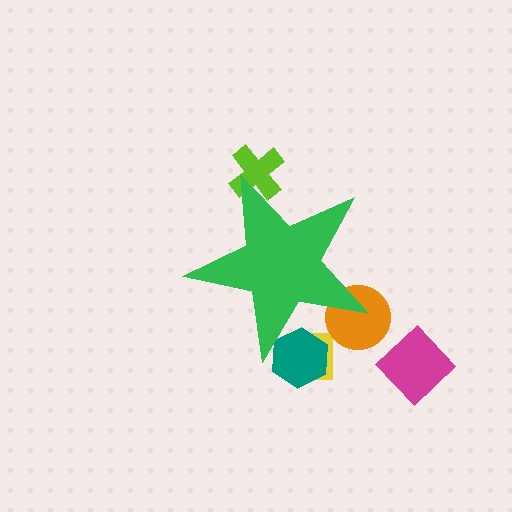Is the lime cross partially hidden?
Yes, the lime cross is partially hidden behind the green star.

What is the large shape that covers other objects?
A green star.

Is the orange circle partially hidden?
Yes, the orange circle is partially hidden behind the green star.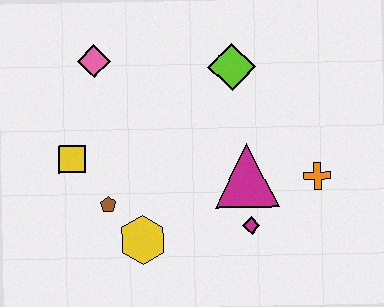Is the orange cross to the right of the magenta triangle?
Yes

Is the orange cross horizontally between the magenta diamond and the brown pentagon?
No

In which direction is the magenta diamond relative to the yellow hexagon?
The magenta diamond is to the right of the yellow hexagon.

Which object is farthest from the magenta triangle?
The pink diamond is farthest from the magenta triangle.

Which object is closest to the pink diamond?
The yellow square is closest to the pink diamond.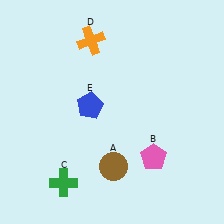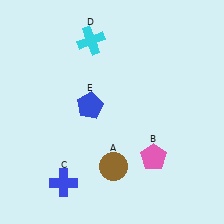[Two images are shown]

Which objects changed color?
C changed from green to blue. D changed from orange to cyan.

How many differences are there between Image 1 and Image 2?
There are 2 differences between the two images.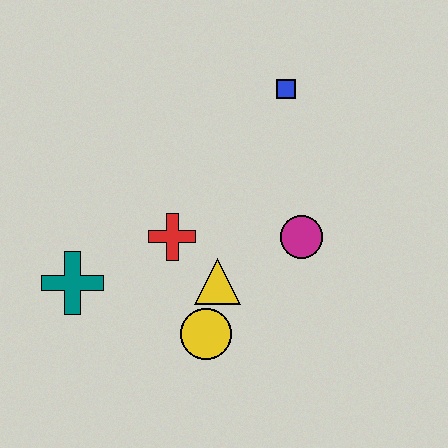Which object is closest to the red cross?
The yellow triangle is closest to the red cross.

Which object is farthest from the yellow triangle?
The blue square is farthest from the yellow triangle.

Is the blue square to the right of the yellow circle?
Yes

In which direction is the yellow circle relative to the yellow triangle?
The yellow circle is below the yellow triangle.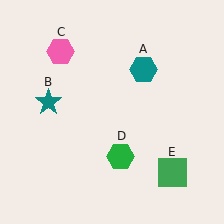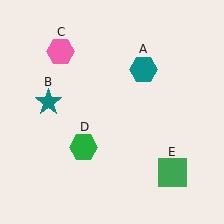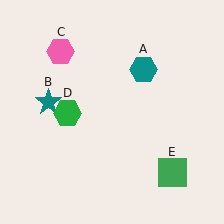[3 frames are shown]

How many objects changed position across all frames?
1 object changed position: green hexagon (object D).